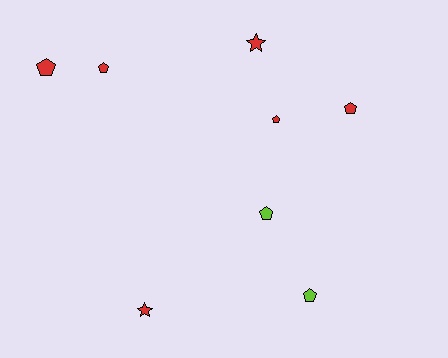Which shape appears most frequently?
Pentagon, with 6 objects.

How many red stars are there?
There are 2 red stars.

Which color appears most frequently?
Red, with 6 objects.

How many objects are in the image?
There are 8 objects.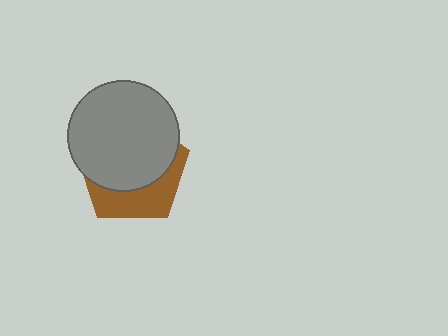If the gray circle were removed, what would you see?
You would see the complete brown pentagon.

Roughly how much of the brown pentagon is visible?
A small part of it is visible (roughly 35%).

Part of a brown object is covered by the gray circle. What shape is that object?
It is a pentagon.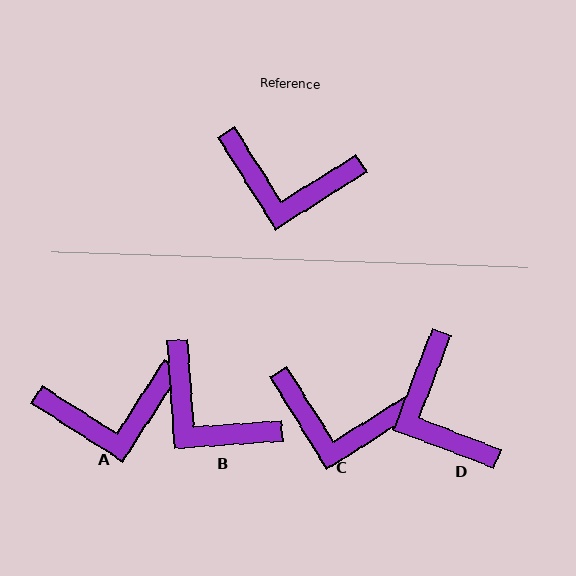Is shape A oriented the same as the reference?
No, it is off by about 25 degrees.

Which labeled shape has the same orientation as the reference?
C.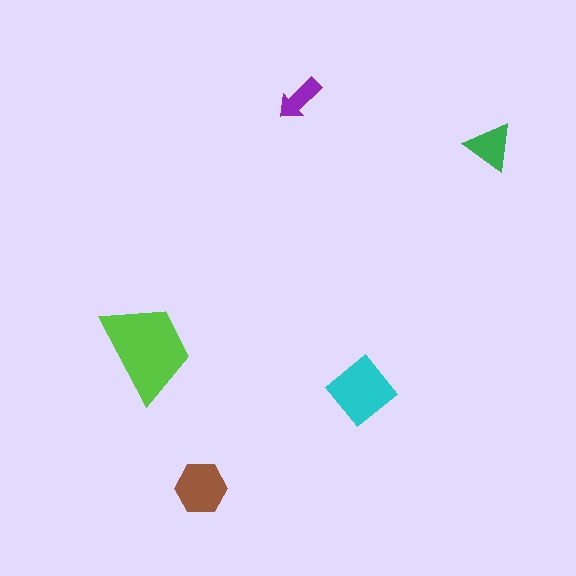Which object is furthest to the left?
The lime trapezoid is leftmost.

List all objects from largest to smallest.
The lime trapezoid, the cyan diamond, the brown hexagon, the green triangle, the purple arrow.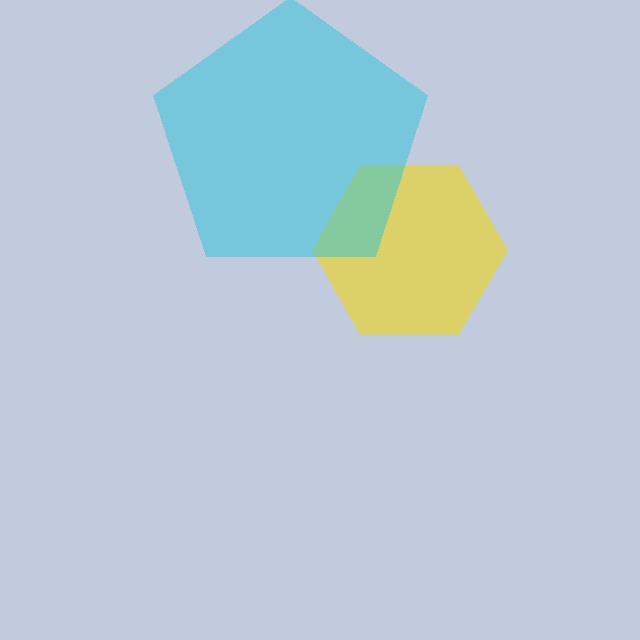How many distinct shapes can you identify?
There are 2 distinct shapes: a yellow hexagon, a cyan pentagon.